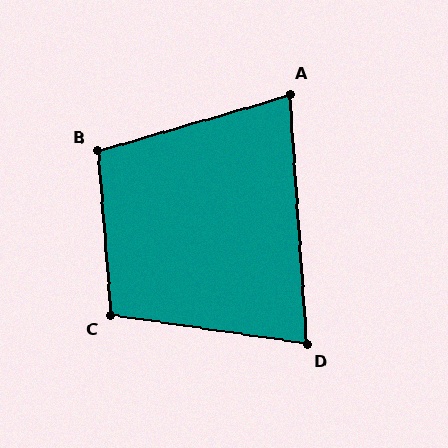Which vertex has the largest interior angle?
C, at approximately 103 degrees.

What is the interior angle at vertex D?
Approximately 78 degrees (acute).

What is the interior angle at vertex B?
Approximately 102 degrees (obtuse).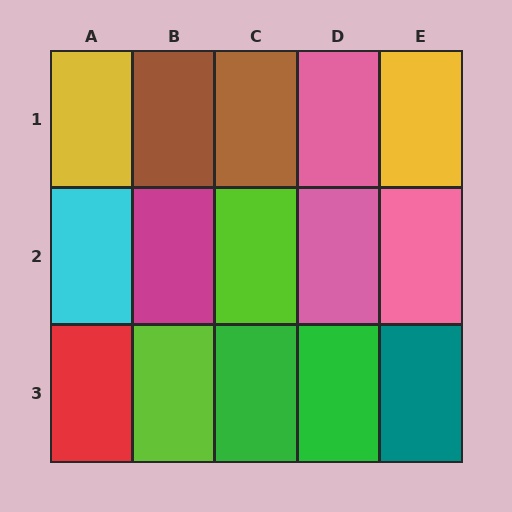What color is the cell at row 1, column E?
Yellow.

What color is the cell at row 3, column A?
Red.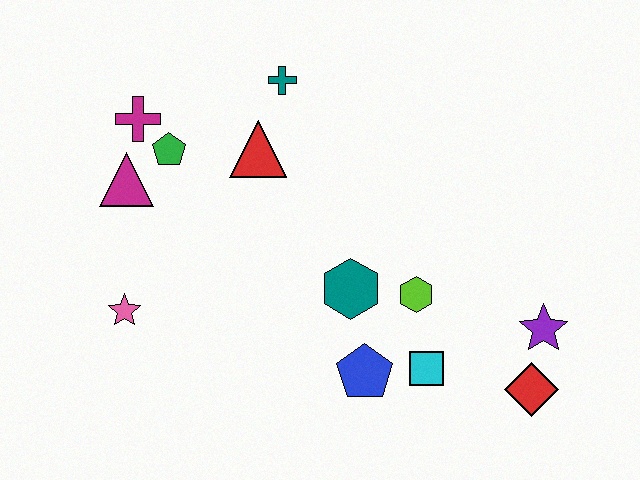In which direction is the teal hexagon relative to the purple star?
The teal hexagon is to the left of the purple star.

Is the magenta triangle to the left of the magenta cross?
Yes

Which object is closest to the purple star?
The red diamond is closest to the purple star.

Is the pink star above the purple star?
Yes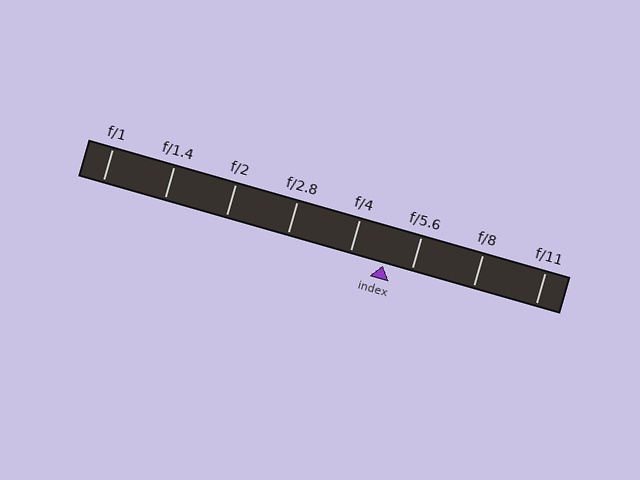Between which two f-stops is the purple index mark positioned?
The index mark is between f/4 and f/5.6.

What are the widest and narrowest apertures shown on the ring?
The widest aperture shown is f/1 and the narrowest is f/11.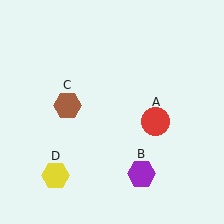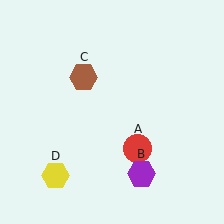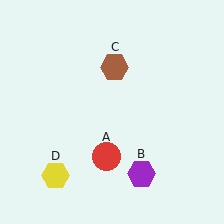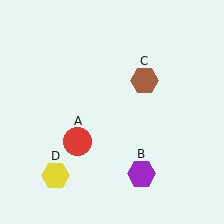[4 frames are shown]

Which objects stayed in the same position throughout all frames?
Purple hexagon (object B) and yellow hexagon (object D) remained stationary.